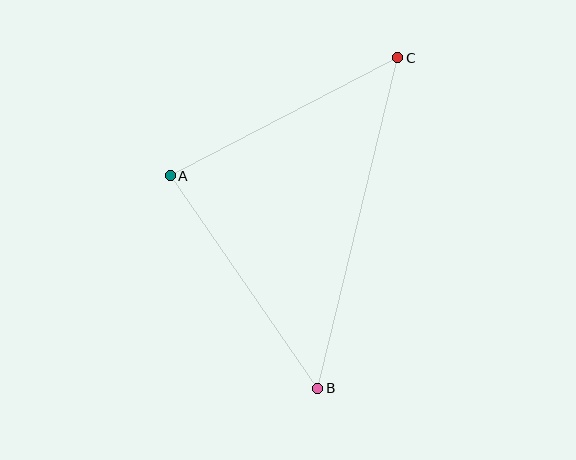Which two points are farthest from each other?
Points B and C are farthest from each other.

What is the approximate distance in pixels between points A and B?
The distance between A and B is approximately 258 pixels.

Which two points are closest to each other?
Points A and C are closest to each other.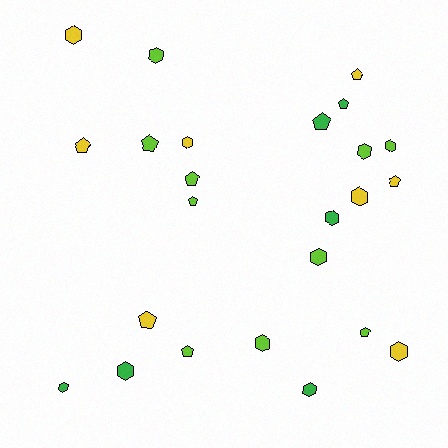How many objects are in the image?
There are 24 objects.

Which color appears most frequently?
Lime, with 10 objects.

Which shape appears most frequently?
Hexagon, with 13 objects.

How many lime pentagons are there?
There are 5 lime pentagons.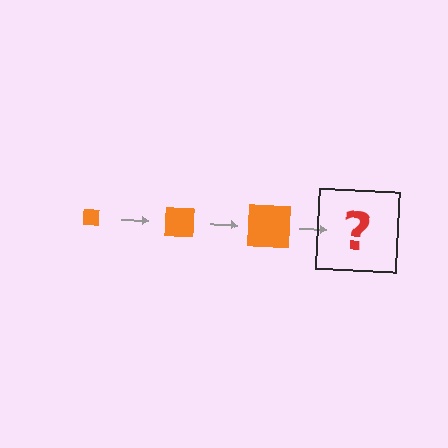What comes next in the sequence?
The next element should be an orange square, larger than the previous one.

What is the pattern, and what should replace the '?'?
The pattern is that the square gets progressively larger each step. The '?' should be an orange square, larger than the previous one.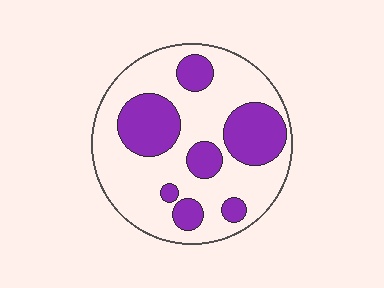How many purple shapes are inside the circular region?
7.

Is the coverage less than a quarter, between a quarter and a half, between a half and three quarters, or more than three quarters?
Between a quarter and a half.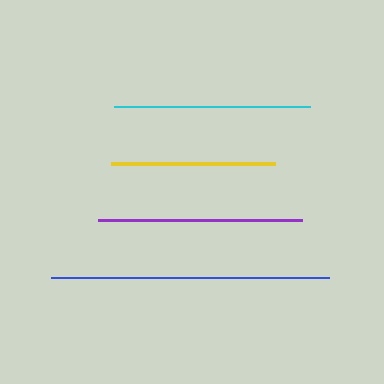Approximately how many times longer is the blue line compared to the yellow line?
The blue line is approximately 1.7 times the length of the yellow line.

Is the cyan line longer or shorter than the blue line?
The blue line is longer than the cyan line.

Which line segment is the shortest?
The yellow line is the shortest at approximately 164 pixels.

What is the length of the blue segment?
The blue segment is approximately 278 pixels long.